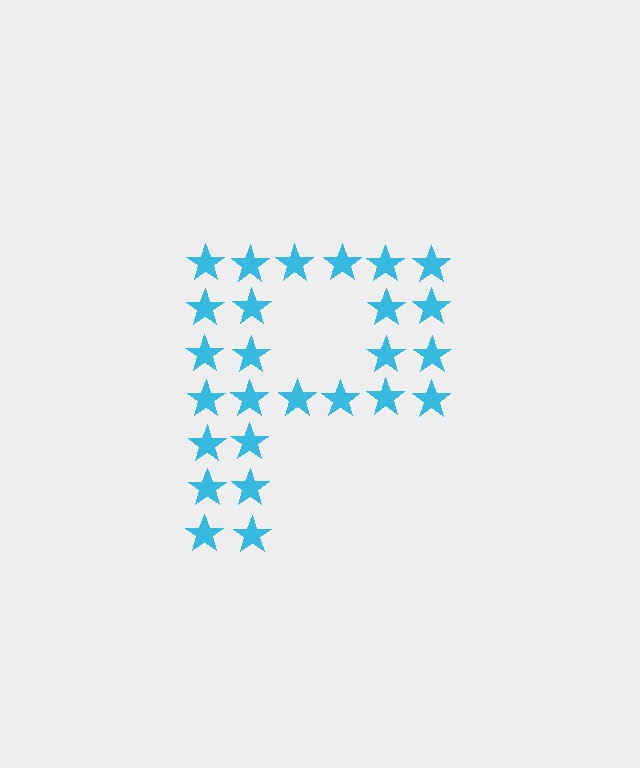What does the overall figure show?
The overall figure shows the letter P.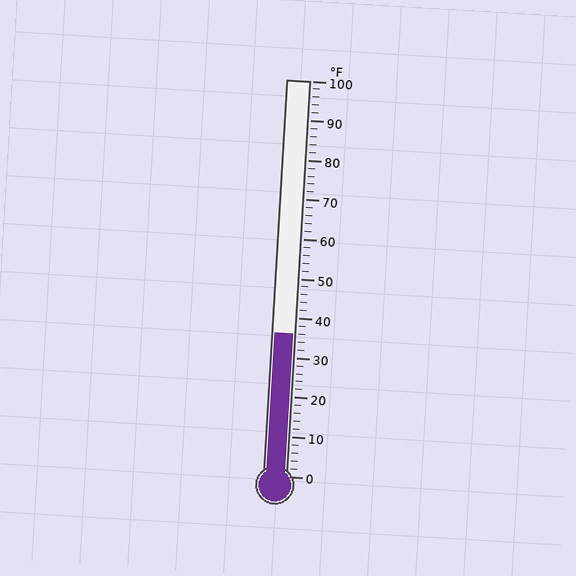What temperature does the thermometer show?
The thermometer shows approximately 36°F.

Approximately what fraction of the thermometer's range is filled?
The thermometer is filled to approximately 35% of its range.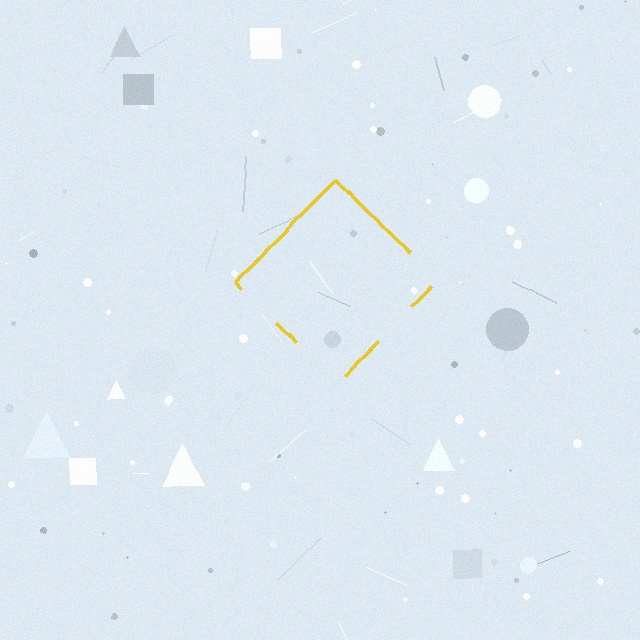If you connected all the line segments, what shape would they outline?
They would outline a diamond.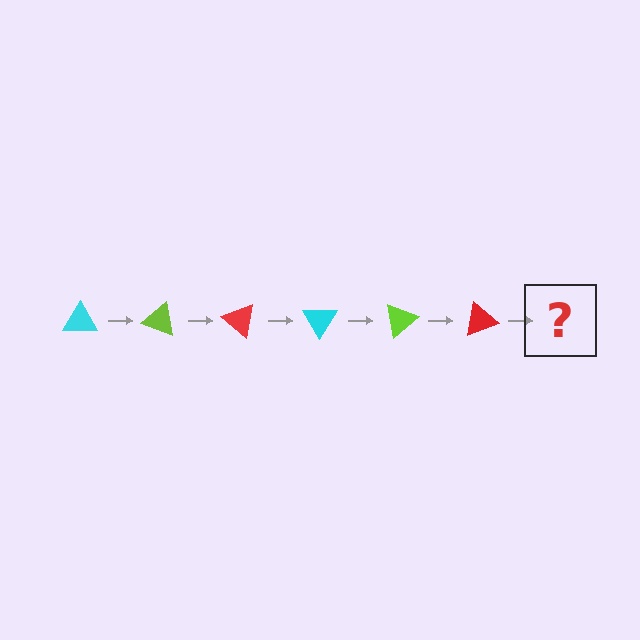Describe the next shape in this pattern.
It should be a cyan triangle, rotated 120 degrees from the start.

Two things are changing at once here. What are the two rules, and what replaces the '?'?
The two rules are that it rotates 20 degrees each step and the color cycles through cyan, lime, and red. The '?' should be a cyan triangle, rotated 120 degrees from the start.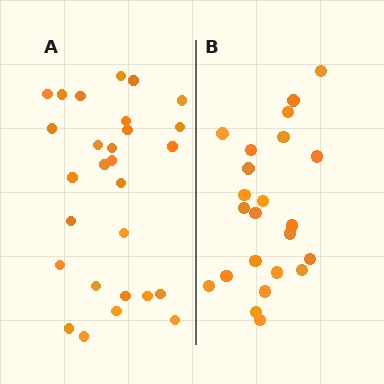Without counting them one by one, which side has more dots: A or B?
Region A (the left region) has more dots.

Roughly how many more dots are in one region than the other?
Region A has about 5 more dots than region B.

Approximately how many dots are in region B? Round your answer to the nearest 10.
About 20 dots. (The exact count is 23, which rounds to 20.)